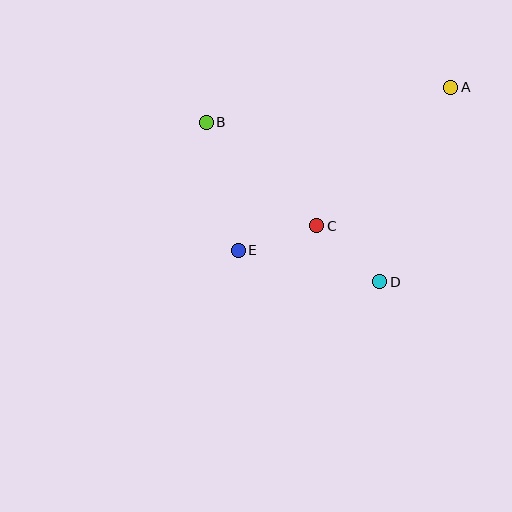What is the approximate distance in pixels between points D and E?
The distance between D and E is approximately 145 pixels.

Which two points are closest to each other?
Points C and E are closest to each other.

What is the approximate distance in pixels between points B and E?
The distance between B and E is approximately 132 pixels.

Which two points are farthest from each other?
Points A and E are farthest from each other.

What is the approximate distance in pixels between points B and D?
The distance between B and D is approximately 236 pixels.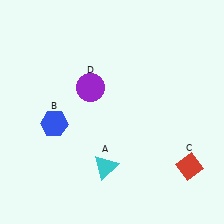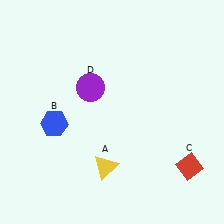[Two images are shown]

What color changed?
The triangle (A) changed from cyan in Image 1 to yellow in Image 2.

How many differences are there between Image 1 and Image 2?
There is 1 difference between the two images.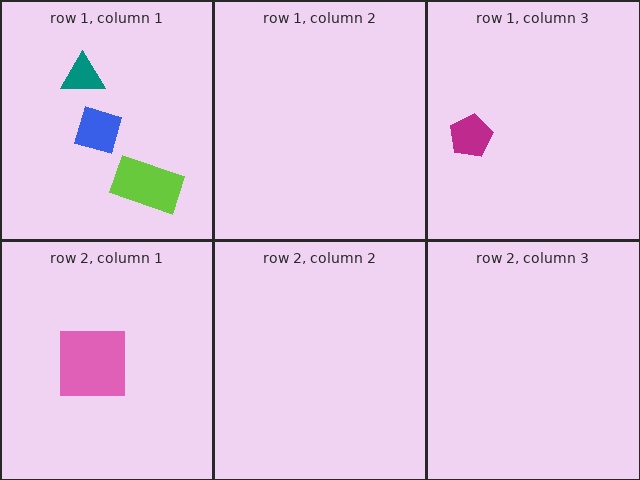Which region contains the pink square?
The row 2, column 1 region.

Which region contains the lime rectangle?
The row 1, column 1 region.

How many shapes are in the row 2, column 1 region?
1.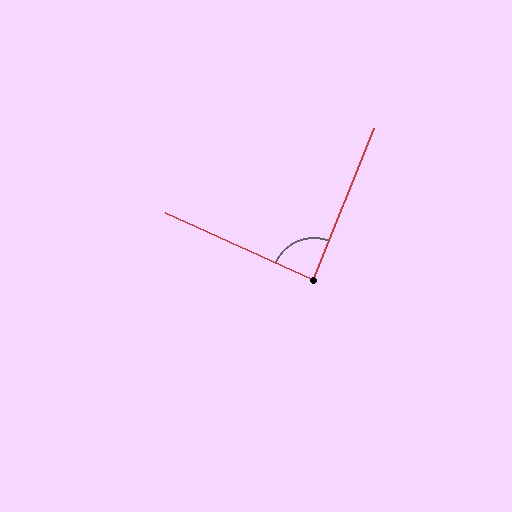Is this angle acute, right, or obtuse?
It is approximately a right angle.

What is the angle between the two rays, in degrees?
Approximately 87 degrees.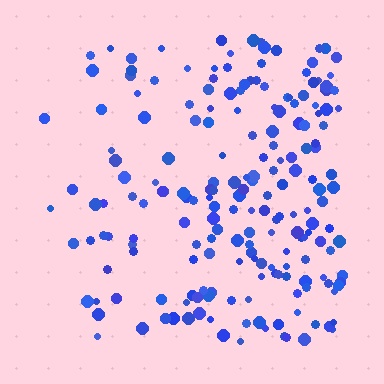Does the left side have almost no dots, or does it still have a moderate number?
Still a moderate number, just noticeably fewer than the right.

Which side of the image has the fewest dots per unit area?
The left.